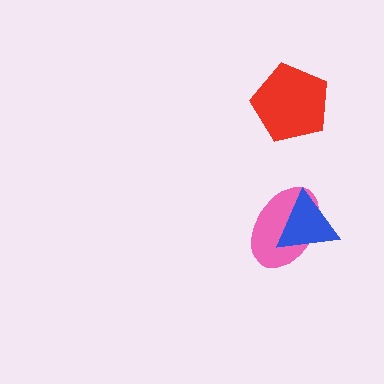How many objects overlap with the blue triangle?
1 object overlaps with the blue triangle.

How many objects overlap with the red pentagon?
0 objects overlap with the red pentagon.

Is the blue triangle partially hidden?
No, no other shape covers it.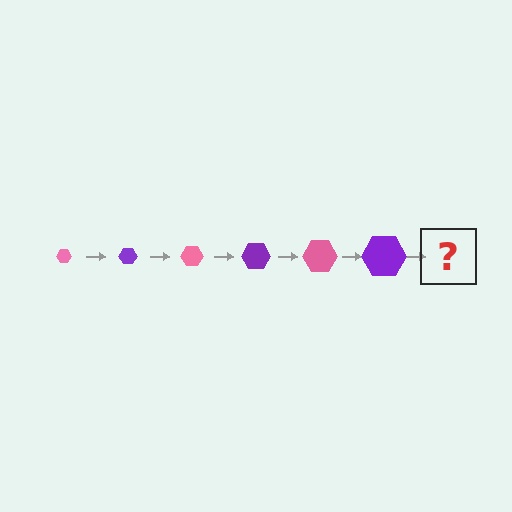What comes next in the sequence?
The next element should be a pink hexagon, larger than the previous one.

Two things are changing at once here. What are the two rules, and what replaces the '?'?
The two rules are that the hexagon grows larger each step and the color cycles through pink and purple. The '?' should be a pink hexagon, larger than the previous one.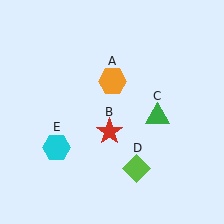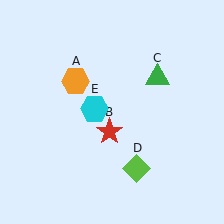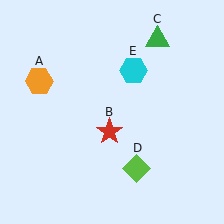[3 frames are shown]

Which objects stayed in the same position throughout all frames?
Red star (object B) and lime diamond (object D) remained stationary.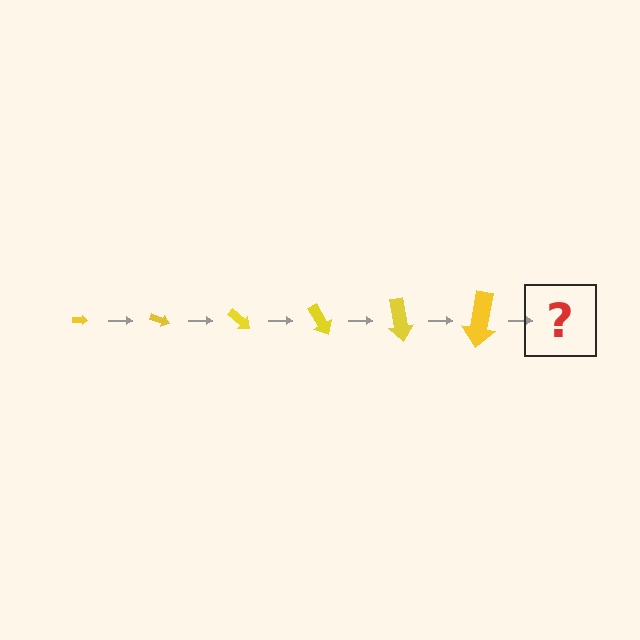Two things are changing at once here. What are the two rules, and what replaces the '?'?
The two rules are that the arrow grows larger each step and it rotates 20 degrees each step. The '?' should be an arrow, larger than the previous one and rotated 120 degrees from the start.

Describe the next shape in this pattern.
It should be an arrow, larger than the previous one and rotated 120 degrees from the start.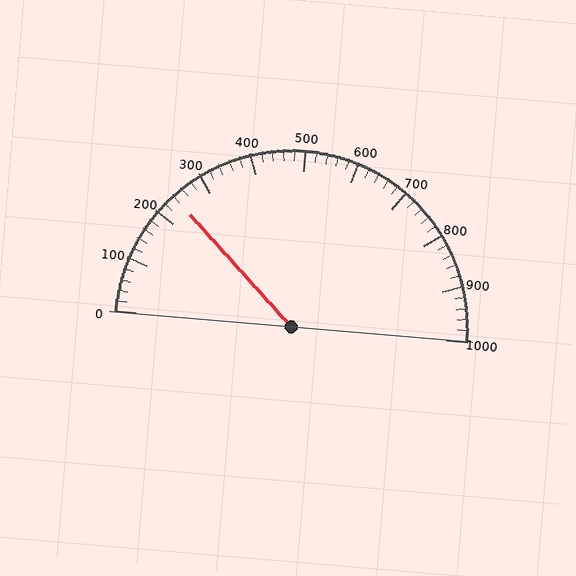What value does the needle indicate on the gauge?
The needle indicates approximately 240.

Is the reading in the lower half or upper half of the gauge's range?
The reading is in the lower half of the range (0 to 1000).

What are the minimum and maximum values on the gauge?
The gauge ranges from 0 to 1000.